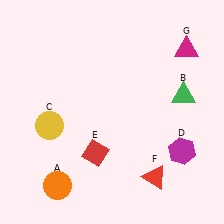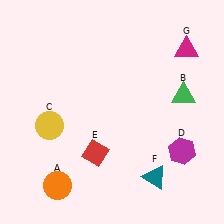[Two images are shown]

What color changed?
The triangle (F) changed from red in Image 1 to teal in Image 2.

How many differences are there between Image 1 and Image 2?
There is 1 difference between the two images.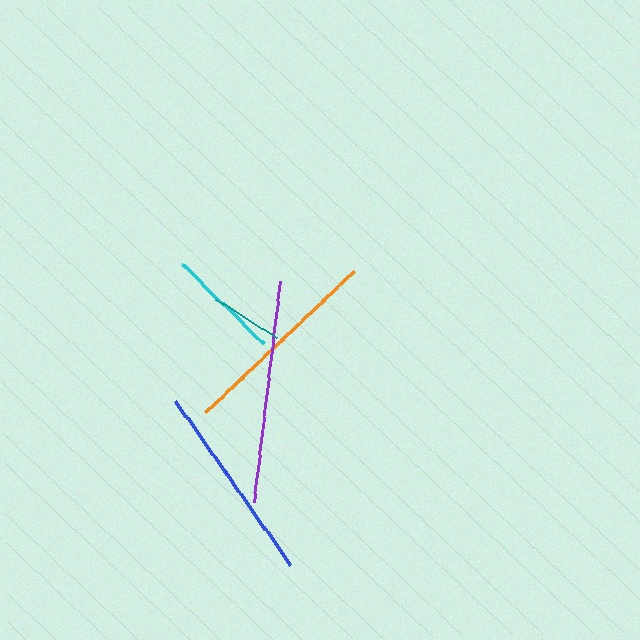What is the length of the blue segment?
The blue segment is approximately 200 pixels long.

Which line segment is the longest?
The purple line is the longest at approximately 222 pixels.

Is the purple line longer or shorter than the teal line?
The purple line is longer than the teal line.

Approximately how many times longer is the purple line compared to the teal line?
The purple line is approximately 3.1 times the length of the teal line.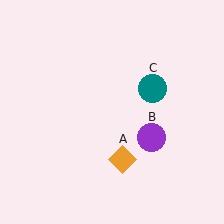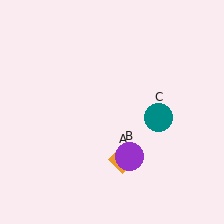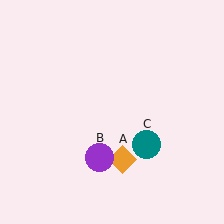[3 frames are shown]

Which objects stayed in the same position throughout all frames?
Orange diamond (object A) remained stationary.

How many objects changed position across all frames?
2 objects changed position: purple circle (object B), teal circle (object C).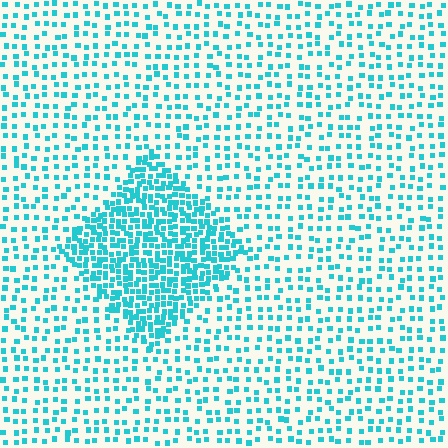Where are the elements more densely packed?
The elements are more densely packed inside the diamond boundary.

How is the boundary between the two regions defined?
The boundary is defined by a change in element density (approximately 2.5x ratio). All elements are the same color, size, and shape.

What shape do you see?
I see a diamond.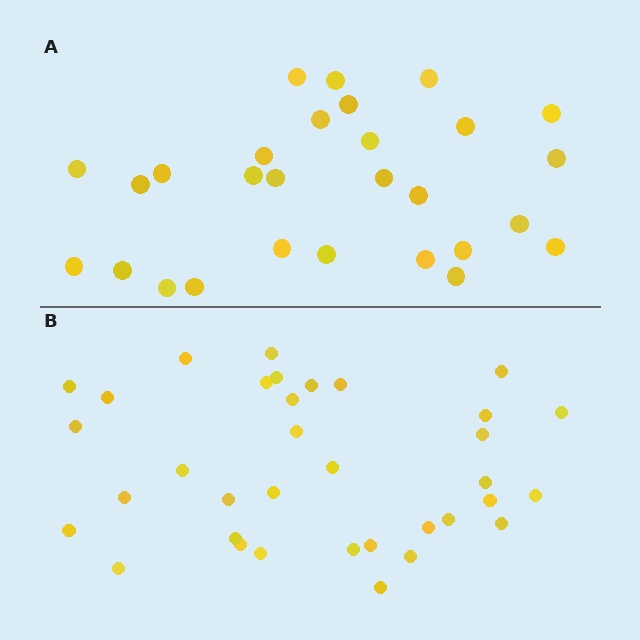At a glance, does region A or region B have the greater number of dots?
Region B (the bottom region) has more dots.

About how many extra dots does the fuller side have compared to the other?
Region B has roughly 8 or so more dots than region A.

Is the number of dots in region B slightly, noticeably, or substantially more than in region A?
Region B has noticeably more, but not dramatically so. The ratio is roughly 1.2 to 1.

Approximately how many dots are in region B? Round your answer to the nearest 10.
About 40 dots. (The exact count is 35, which rounds to 40.)